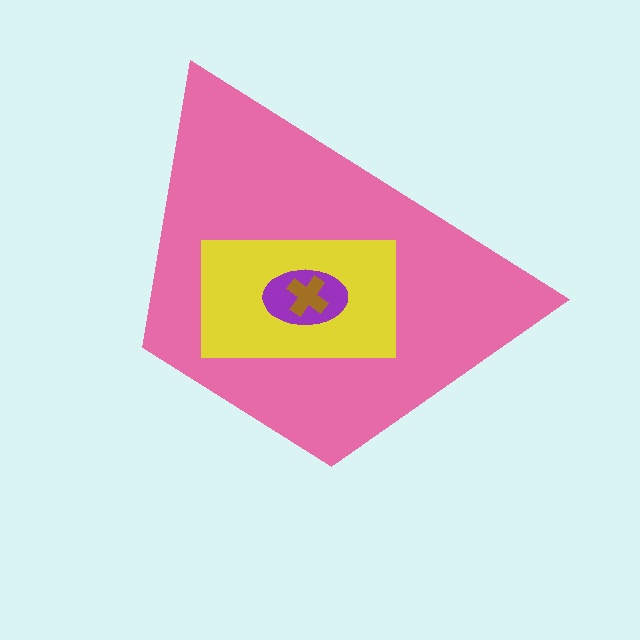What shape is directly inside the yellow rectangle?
The purple ellipse.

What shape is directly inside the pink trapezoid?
The yellow rectangle.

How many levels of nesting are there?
4.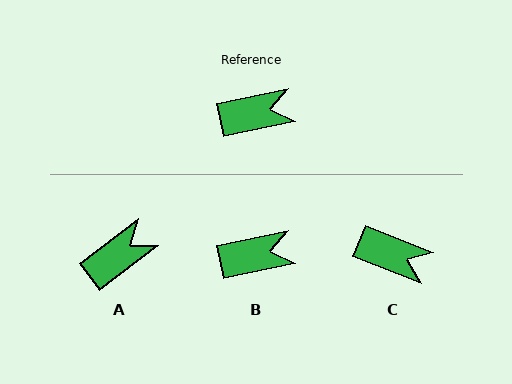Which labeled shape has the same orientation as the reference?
B.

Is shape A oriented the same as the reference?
No, it is off by about 26 degrees.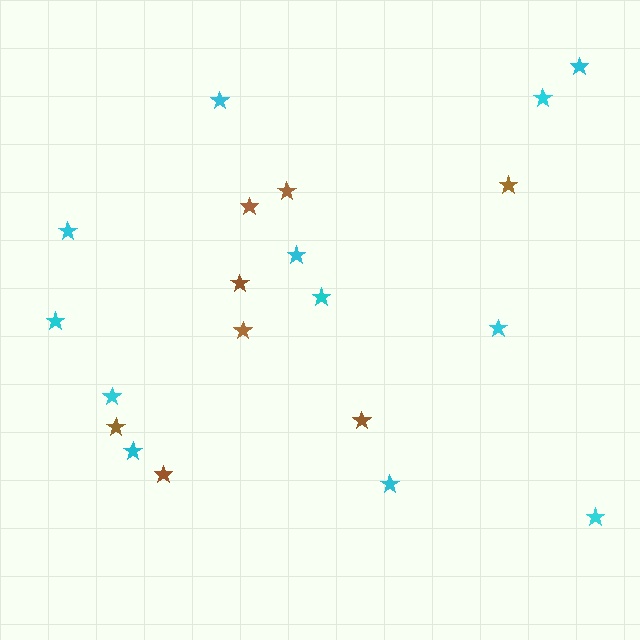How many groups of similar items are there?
There are 2 groups: one group of brown stars (8) and one group of cyan stars (12).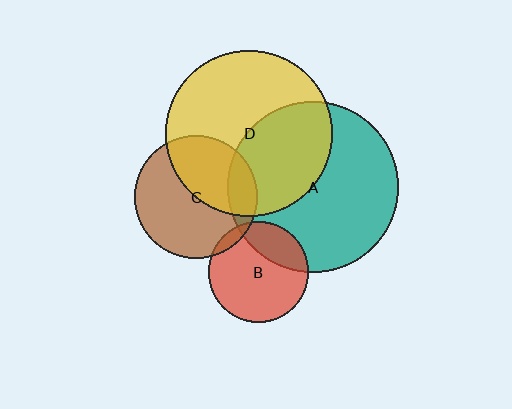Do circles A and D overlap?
Yes.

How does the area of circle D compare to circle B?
Approximately 2.8 times.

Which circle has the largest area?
Circle A (teal).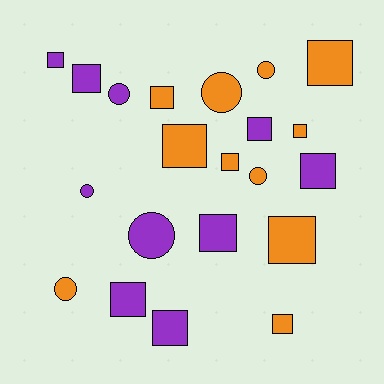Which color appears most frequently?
Orange, with 11 objects.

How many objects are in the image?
There are 21 objects.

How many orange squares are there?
There are 7 orange squares.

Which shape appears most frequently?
Square, with 14 objects.